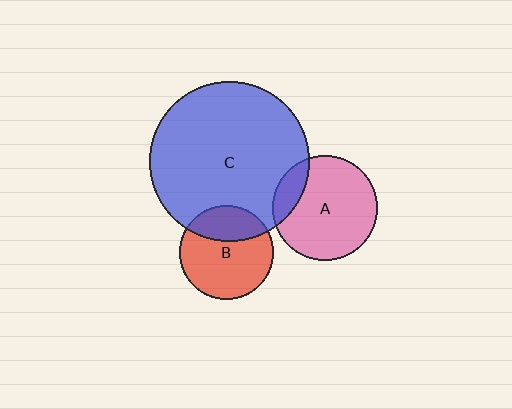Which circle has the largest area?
Circle C (blue).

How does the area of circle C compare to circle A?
Approximately 2.3 times.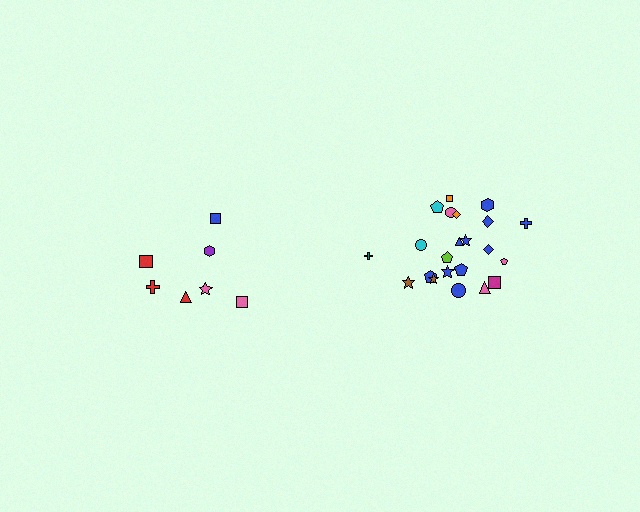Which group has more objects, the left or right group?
The right group.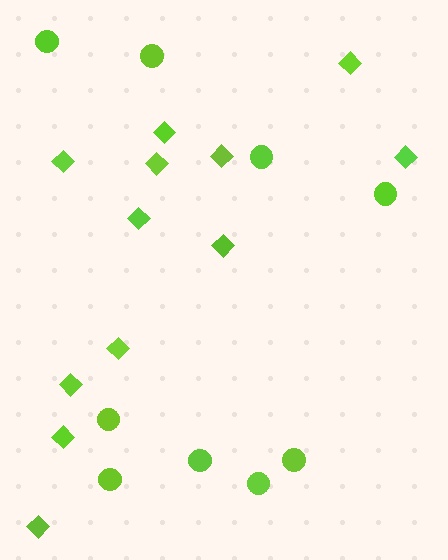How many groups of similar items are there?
There are 2 groups: one group of diamonds (12) and one group of circles (9).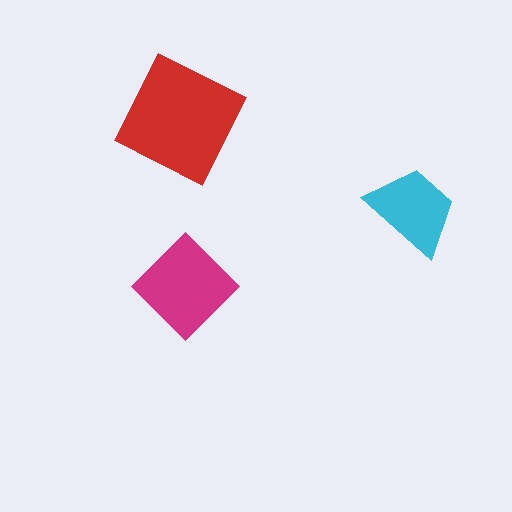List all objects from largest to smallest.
The red square, the magenta diamond, the cyan trapezoid.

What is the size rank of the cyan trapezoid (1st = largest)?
3rd.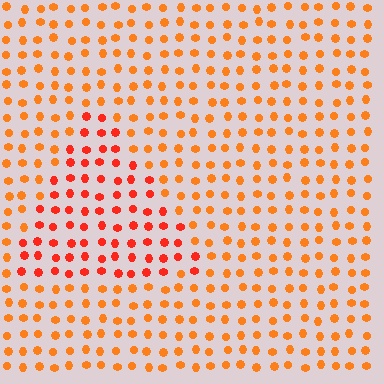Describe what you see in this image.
The image is filled with small orange elements in a uniform arrangement. A triangle-shaped region is visible where the elements are tinted to a slightly different hue, forming a subtle color boundary.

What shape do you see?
I see a triangle.